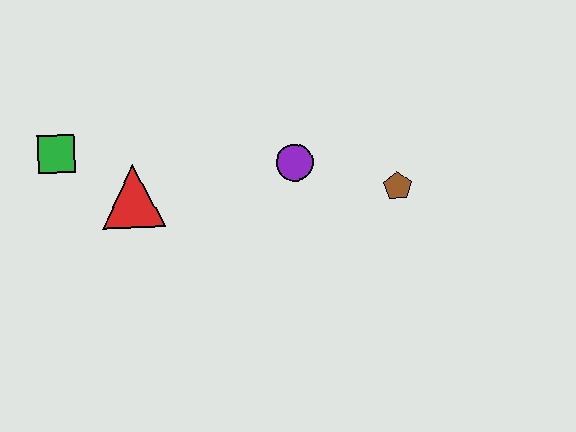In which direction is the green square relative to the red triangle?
The green square is to the left of the red triangle.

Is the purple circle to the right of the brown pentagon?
No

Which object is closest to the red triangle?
The green square is closest to the red triangle.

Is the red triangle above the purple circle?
No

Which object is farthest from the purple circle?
The green square is farthest from the purple circle.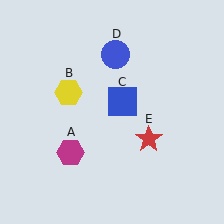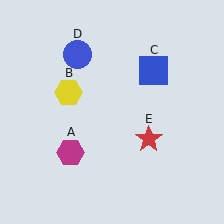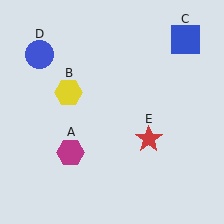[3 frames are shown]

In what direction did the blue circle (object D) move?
The blue circle (object D) moved left.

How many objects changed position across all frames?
2 objects changed position: blue square (object C), blue circle (object D).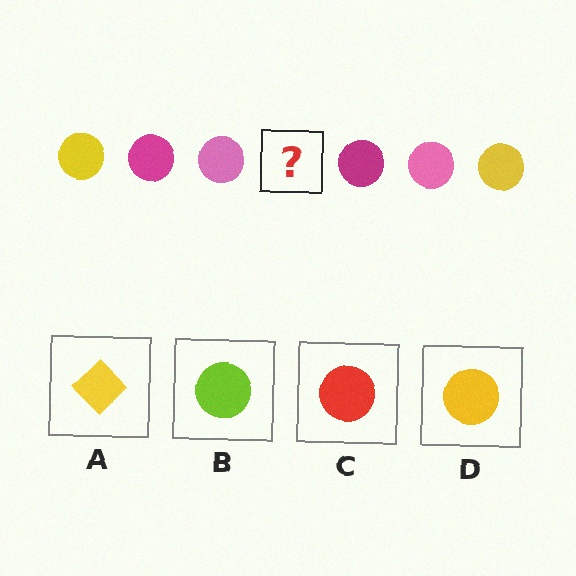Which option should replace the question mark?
Option D.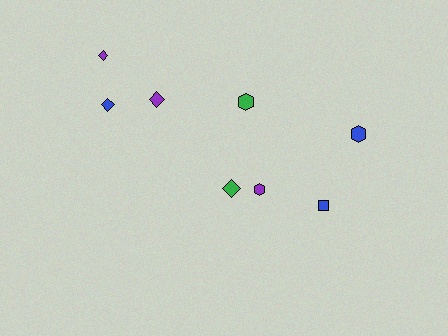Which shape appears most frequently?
Diamond, with 4 objects.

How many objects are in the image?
There are 8 objects.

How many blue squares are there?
There is 1 blue square.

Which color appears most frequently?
Blue, with 3 objects.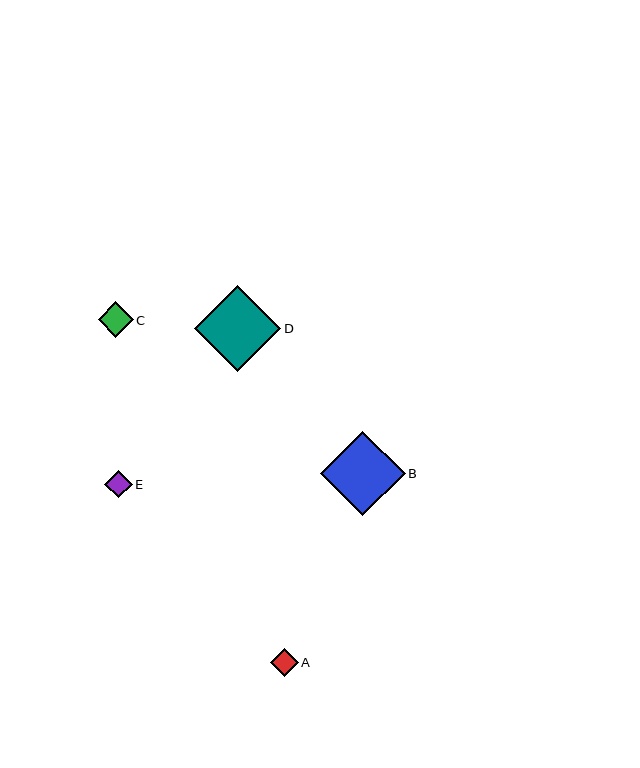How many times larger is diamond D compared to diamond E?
Diamond D is approximately 3.2 times the size of diamond E.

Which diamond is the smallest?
Diamond E is the smallest with a size of approximately 27 pixels.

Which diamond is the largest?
Diamond D is the largest with a size of approximately 86 pixels.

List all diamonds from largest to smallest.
From largest to smallest: D, B, C, A, E.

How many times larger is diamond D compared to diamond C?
Diamond D is approximately 2.4 times the size of diamond C.